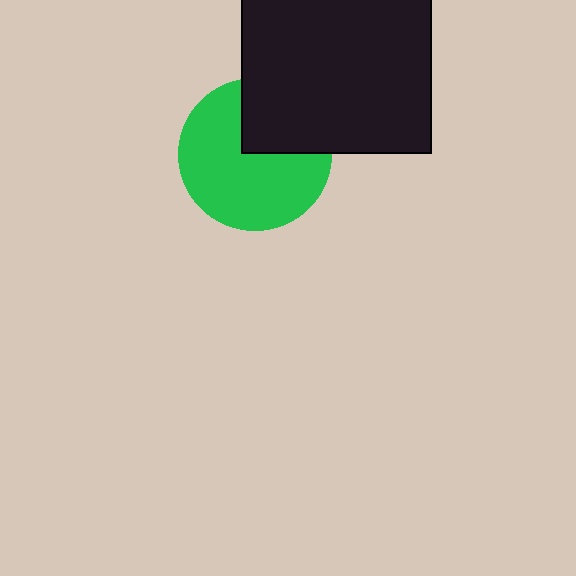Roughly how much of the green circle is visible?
Most of it is visible (roughly 70%).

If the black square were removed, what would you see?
You would see the complete green circle.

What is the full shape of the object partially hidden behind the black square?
The partially hidden object is a green circle.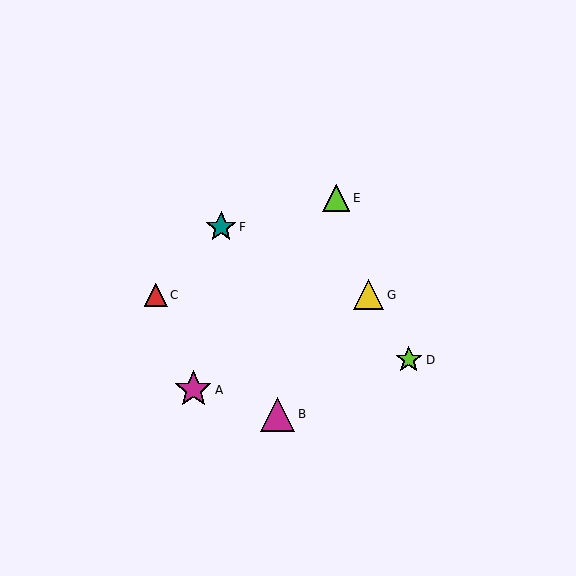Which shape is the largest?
The magenta star (labeled A) is the largest.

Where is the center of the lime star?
The center of the lime star is at (409, 360).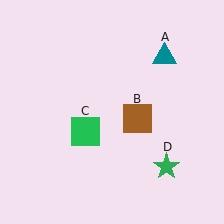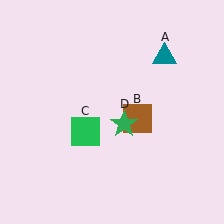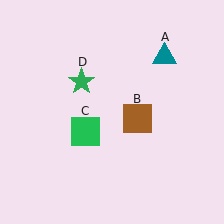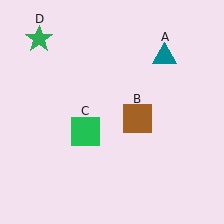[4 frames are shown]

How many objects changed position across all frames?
1 object changed position: green star (object D).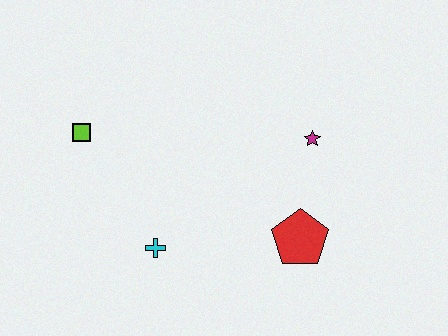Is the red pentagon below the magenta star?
Yes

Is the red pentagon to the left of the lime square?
No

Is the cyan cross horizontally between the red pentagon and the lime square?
Yes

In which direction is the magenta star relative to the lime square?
The magenta star is to the right of the lime square.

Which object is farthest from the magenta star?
The lime square is farthest from the magenta star.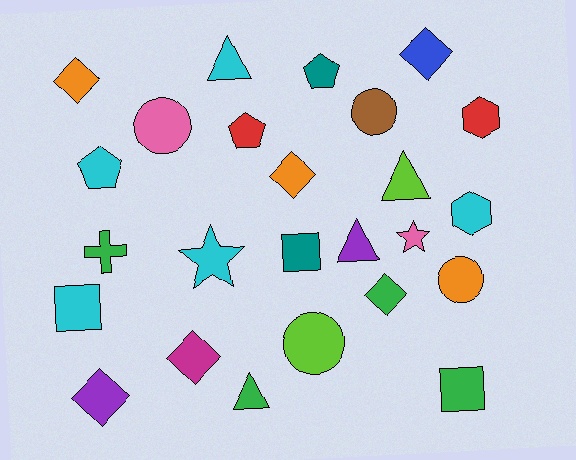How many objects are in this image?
There are 25 objects.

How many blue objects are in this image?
There is 1 blue object.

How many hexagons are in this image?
There are 2 hexagons.